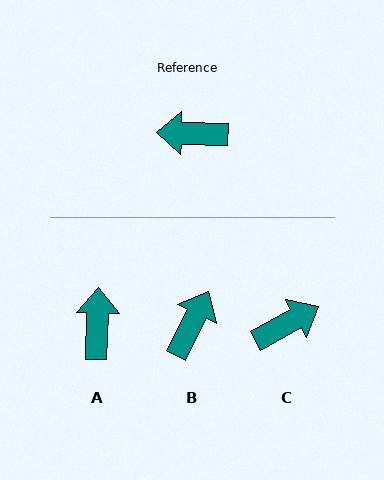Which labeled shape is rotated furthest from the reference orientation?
C, about 150 degrees away.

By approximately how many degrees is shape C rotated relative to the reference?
Approximately 150 degrees clockwise.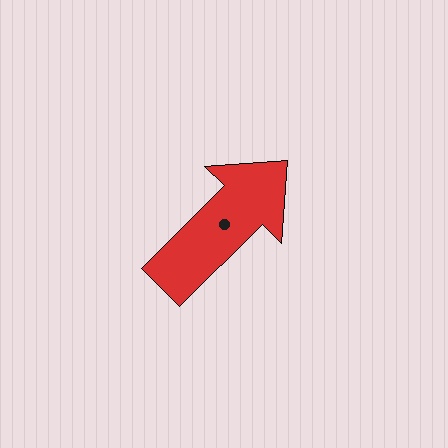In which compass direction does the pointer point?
Northeast.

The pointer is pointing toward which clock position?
Roughly 2 o'clock.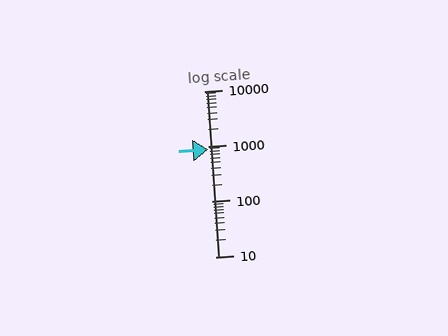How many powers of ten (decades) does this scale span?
The scale spans 3 decades, from 10 to 10000.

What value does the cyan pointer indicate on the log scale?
The pointer indicates approximately 860.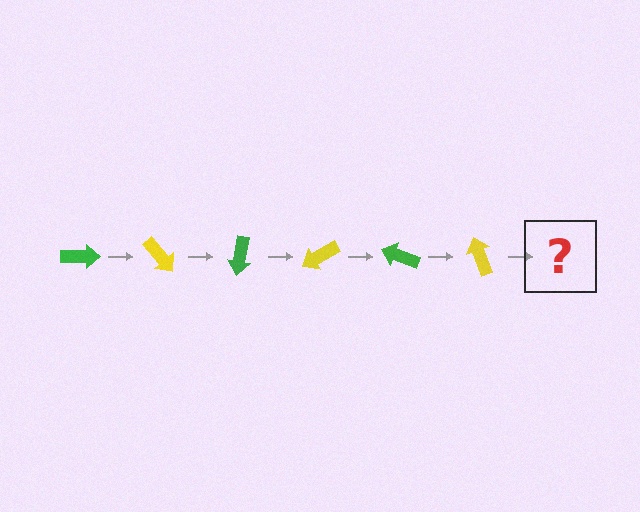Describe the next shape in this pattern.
It should be a green arrow, rotated 300 degrees from the start.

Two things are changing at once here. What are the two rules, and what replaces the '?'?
The two rules are that it rotates 50 degrees each step and the color cycles through green and yellow. The '?' should be a green arrow, rotated 300 degrees from the start.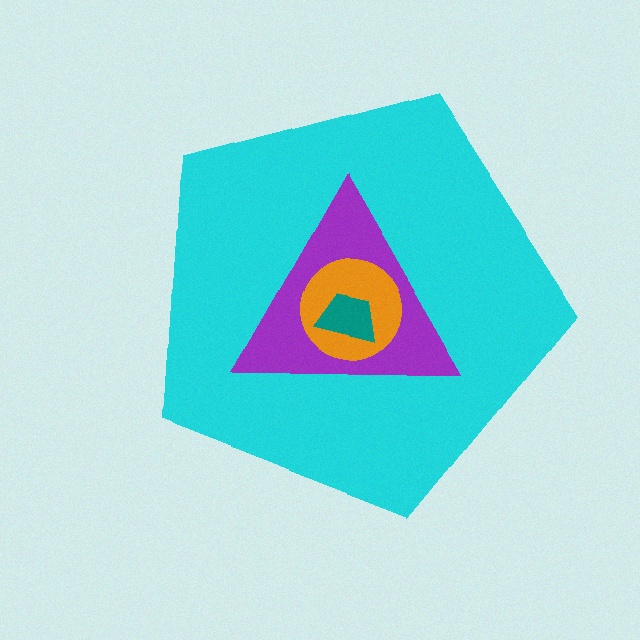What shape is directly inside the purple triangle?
The orange circle.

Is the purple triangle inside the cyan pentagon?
Yes.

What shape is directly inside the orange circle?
The teal trapezoid.